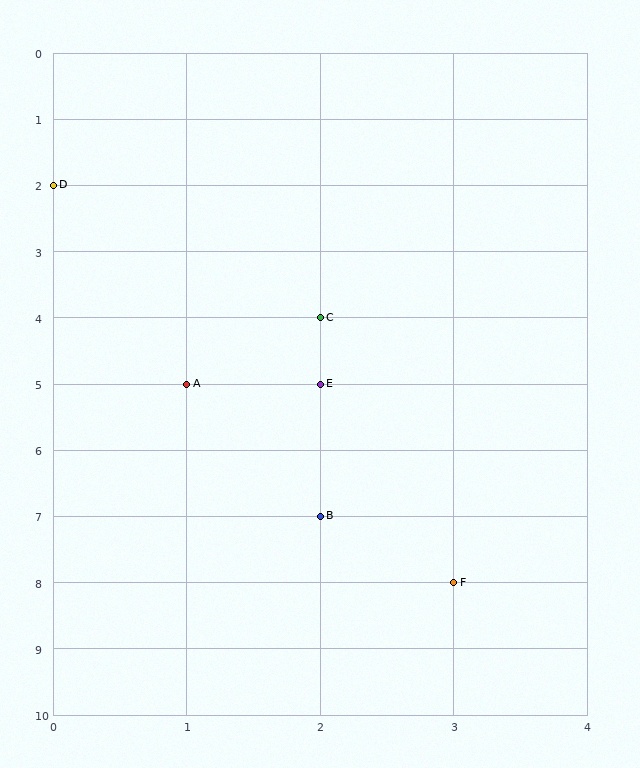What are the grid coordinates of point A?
Point A is at grid coordinates (1, 5).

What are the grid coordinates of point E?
Point E is at grid coordinates (2, 5).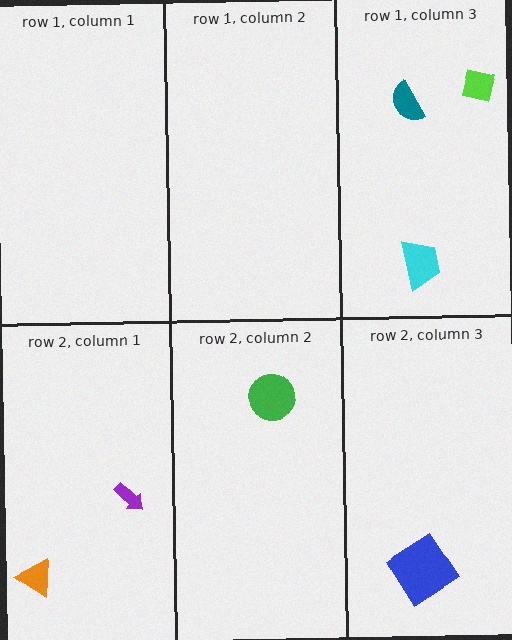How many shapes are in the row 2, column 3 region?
1.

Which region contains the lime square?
The row 1, column 3 region.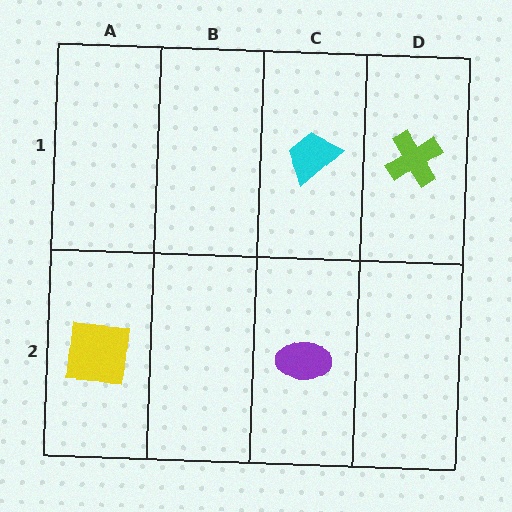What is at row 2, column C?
A purple ellipse.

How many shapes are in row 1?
2 shapes.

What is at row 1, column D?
A lime cross.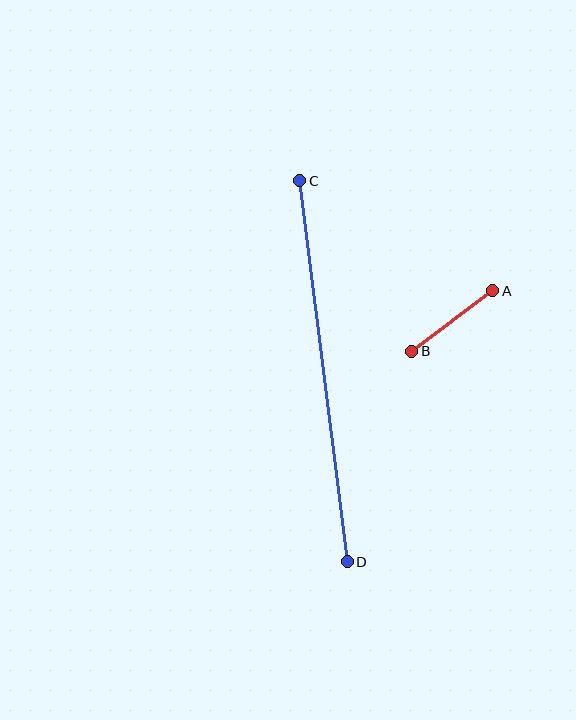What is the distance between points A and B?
The distance is approximately 101 pixels.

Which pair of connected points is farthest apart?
Points C and D are farthest apart.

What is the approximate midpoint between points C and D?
The midpoint is at approximately (323, 371) pixels.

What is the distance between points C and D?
The distance is approximately 384 pixels.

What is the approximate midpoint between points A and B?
The midpoint is at approximately (452, 321) pixels.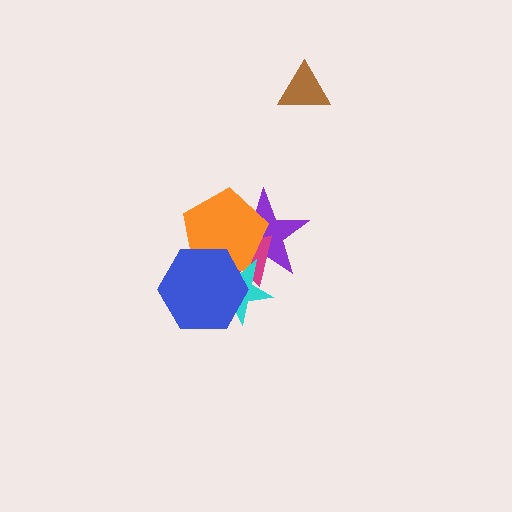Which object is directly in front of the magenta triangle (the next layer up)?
The orange pentagon is directly in front of the magenta triangle.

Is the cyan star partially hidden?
Yes, it is partially covered by another shape.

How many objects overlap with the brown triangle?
0 objects overlap with the brown triangle.